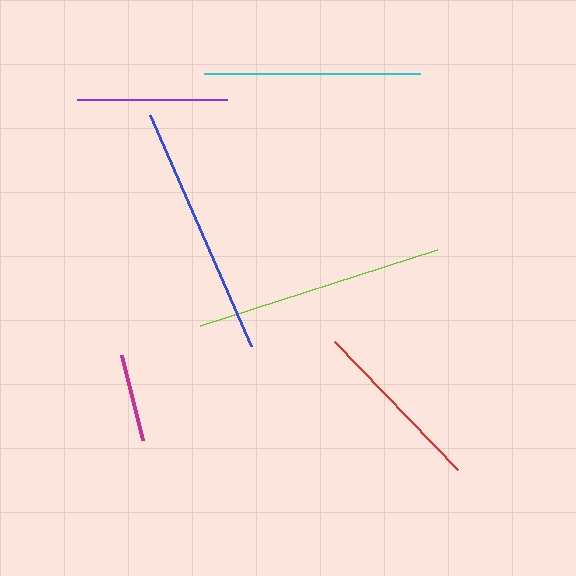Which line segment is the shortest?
The magenta line is the shortest at approximately 88 pixels.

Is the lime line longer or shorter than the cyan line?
The lime line is longer than the cyan line.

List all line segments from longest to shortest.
From longest to shortest: blue, lime, cyan, red, purple, magenta.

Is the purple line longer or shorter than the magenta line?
The purple line is longer than the magenta line.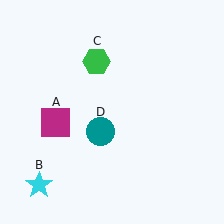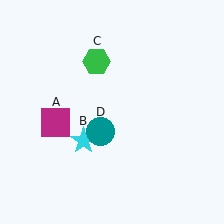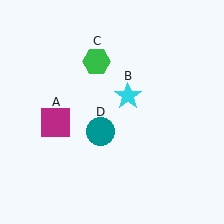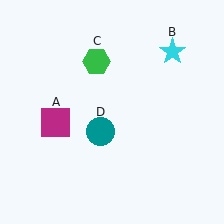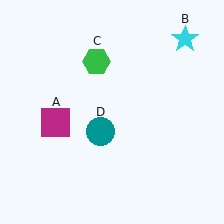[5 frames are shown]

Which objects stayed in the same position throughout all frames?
Magenta square (object A) and green hexagon (object C) and teal circle (object D) remained stationary.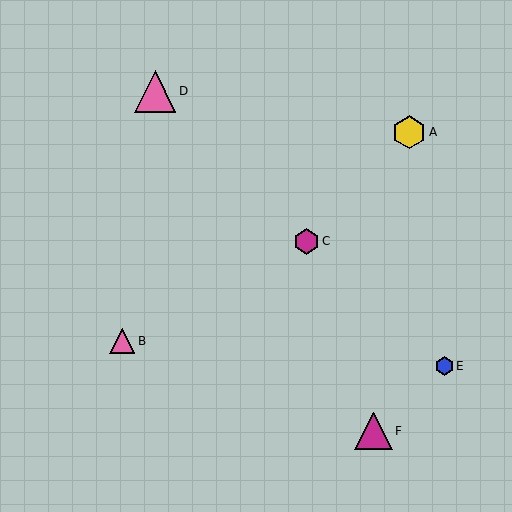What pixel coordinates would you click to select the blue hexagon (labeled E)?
Click at (444, 366) to select the blue hexagon E.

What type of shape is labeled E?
Shape E is a blue hexagon.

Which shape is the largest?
The pink triangle (labeled D) is the largest.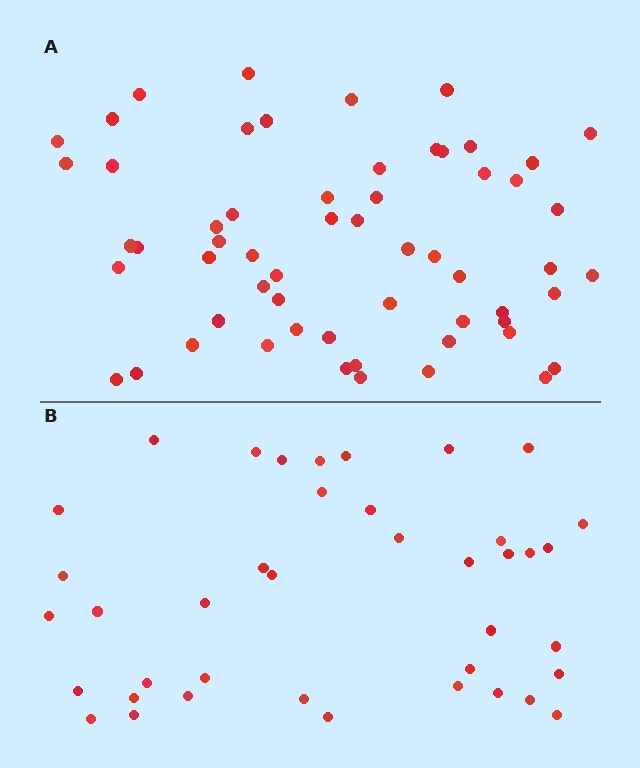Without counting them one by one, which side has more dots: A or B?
Region A (the top region) has more dots.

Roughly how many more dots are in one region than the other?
Region A has approximately 20 more dots than region B.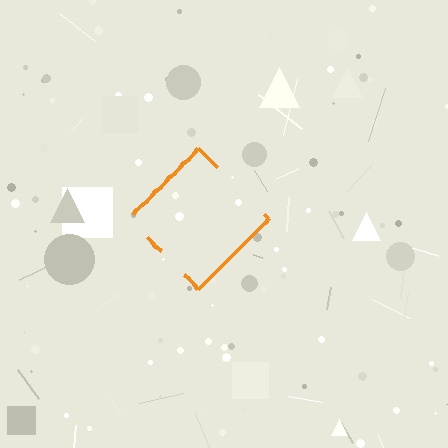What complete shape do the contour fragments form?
The contour fragments form a diamond.